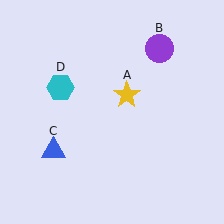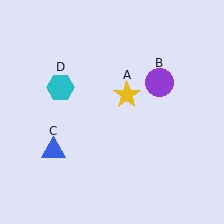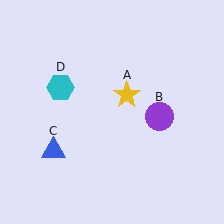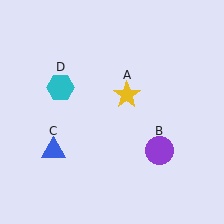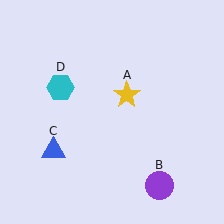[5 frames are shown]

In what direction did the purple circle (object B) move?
The purple circle (object B) moved down.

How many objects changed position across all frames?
1 object changed position: purple circle (object B).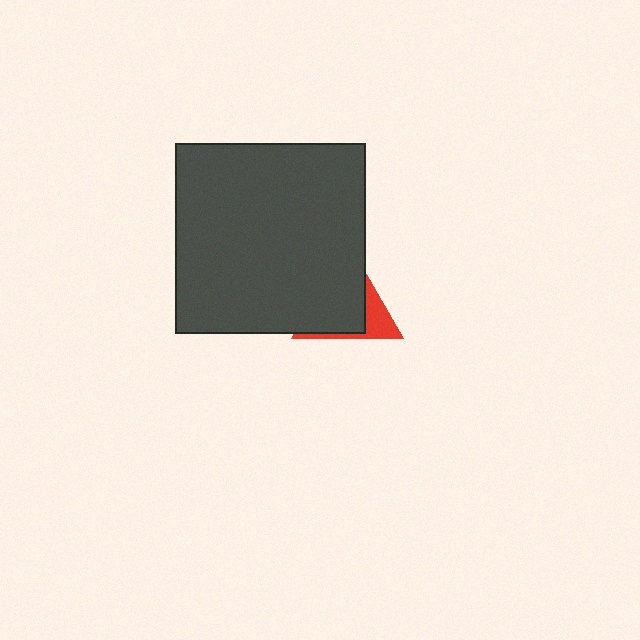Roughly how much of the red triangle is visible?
A small part of it is visible (roughly 31%).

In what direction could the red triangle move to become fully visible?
The red triangle could move right. That would shift it out from behind the dark gray square entirely.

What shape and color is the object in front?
The object in front is a dark gray square.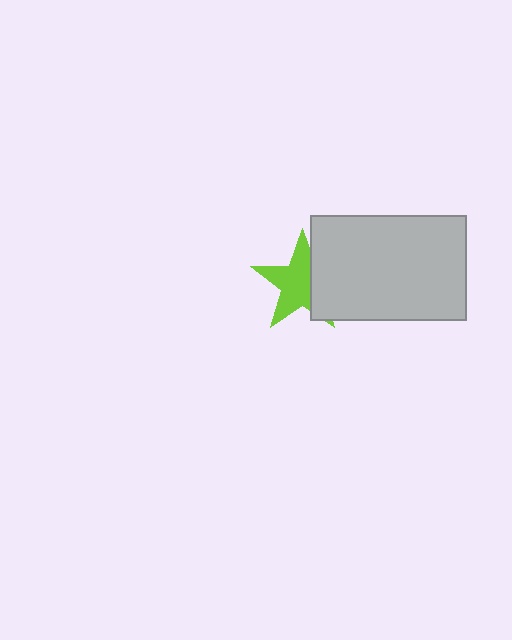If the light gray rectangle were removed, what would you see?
You would see the complete lime star.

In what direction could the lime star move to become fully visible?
The lime star could move left. That would shift it out from behind the light gray rectangle entirely.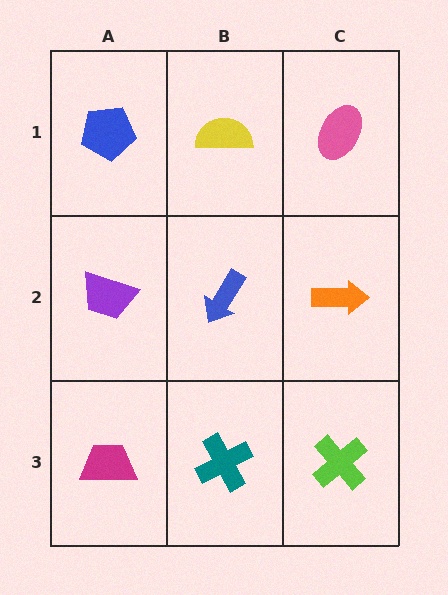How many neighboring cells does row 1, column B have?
3.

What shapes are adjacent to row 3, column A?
A purple trapezoid (row 2, column A), a teal cross (row 3, column B).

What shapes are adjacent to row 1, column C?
An orange arrow (row 2, column C), a yellow semicircle (row 1, column B).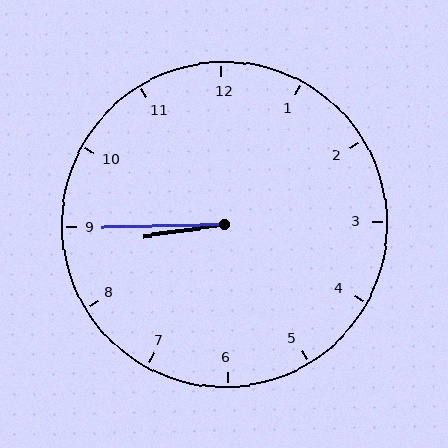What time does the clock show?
8:45.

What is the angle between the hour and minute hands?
Approximately 8 degrees.